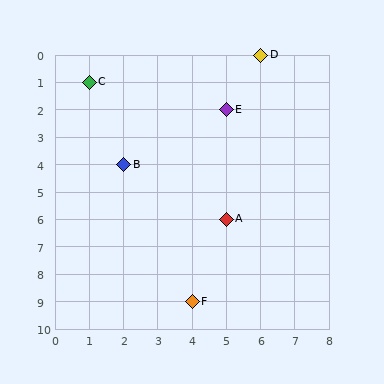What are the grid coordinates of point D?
Point D is at grid coordinates (6, 0).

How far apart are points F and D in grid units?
Points F and D are 2 columns and 9 rows apart (about 9.2 grid units diagonally).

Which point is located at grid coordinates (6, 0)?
Point D is at (6, 0).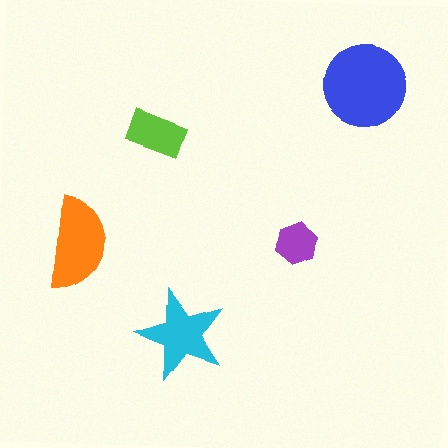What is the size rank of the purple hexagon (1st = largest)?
5th.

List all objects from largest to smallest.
The blue circle, the orange semicircle, the cyan star, the lime rectangle, the purple hexagon.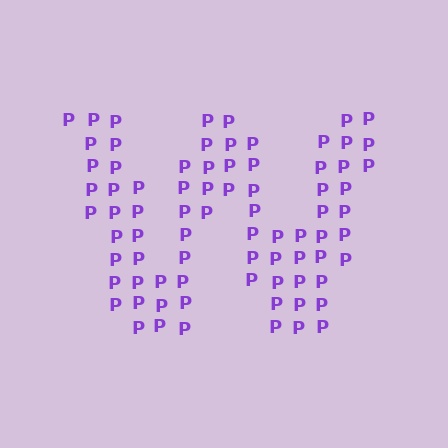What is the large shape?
The large shape is the letter W.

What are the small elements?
The small elements are letter P's.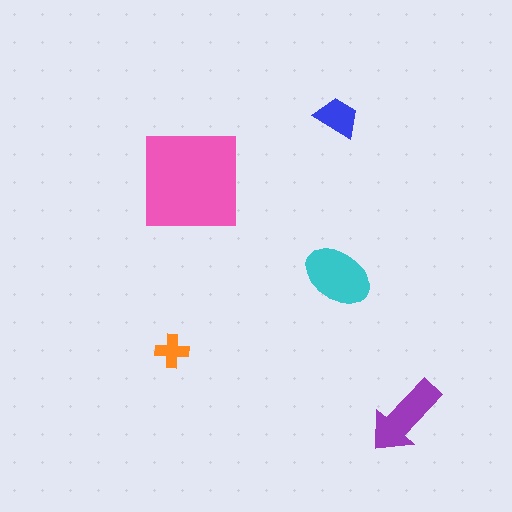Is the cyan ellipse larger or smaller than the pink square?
Smaller.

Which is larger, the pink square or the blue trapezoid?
The pink square.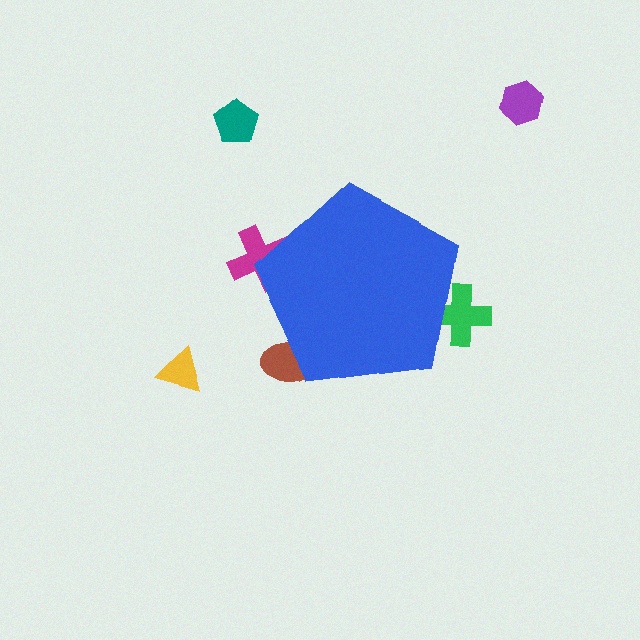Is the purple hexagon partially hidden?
No, the purple hexagon is fully visible.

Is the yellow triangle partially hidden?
No, the yellow triangle is fully visible.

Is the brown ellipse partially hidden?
Yes, the brown ellipse is partially hidden behind the blue pentagon.